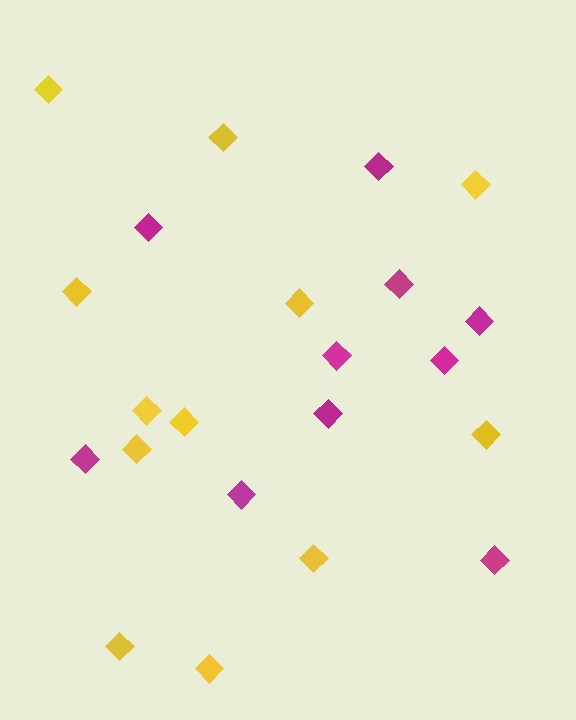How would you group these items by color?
There are 2 groups: one group of magenta diamonds (10) and one group of yellow diamonds (12).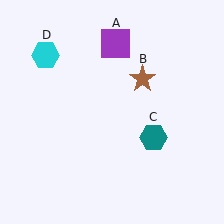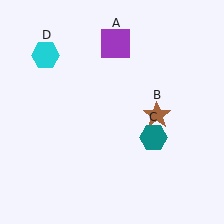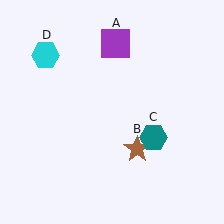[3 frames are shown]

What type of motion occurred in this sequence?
The brown star (object B) rotated clockwise around the center of the scene.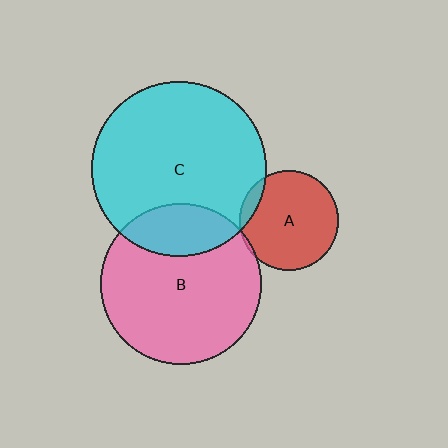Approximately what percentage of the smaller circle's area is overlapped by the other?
Approximately 5%.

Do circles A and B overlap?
Yes.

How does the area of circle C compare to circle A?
Approximately 3.1 times.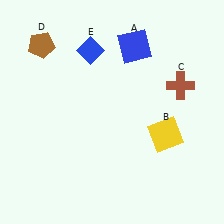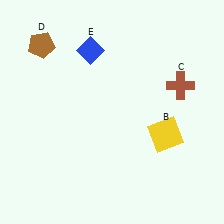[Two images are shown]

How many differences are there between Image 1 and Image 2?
There is 1 difference between the two images.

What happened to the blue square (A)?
The blue square (A) was removed in Image 2. It was in the top-right area of Image 1.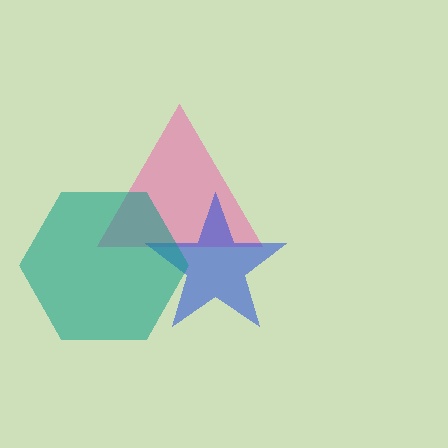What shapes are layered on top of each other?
The layered shapes are: a pink triangle, a blue star, a teal hexagon.